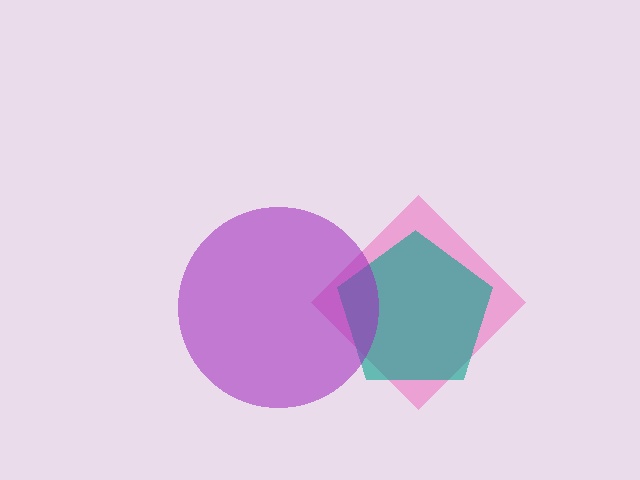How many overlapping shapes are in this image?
There are 3 overlapping shapes in the image.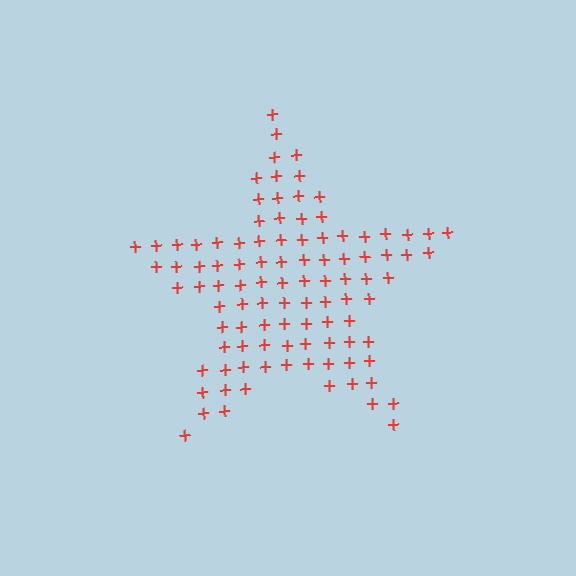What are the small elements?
The small elements are plus signs.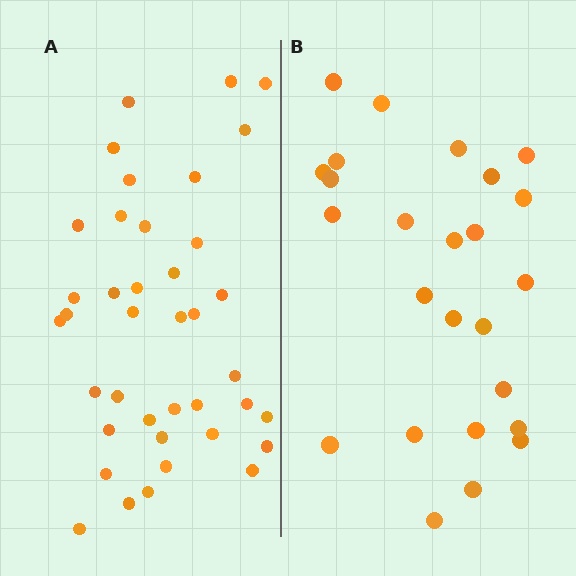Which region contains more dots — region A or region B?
Region A (the left region) has more dots.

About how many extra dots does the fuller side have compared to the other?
Region A has approximately 15 more dots than region B.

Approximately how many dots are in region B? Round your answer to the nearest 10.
About 20 dots. (The exact count is 25, which rounds to 20.)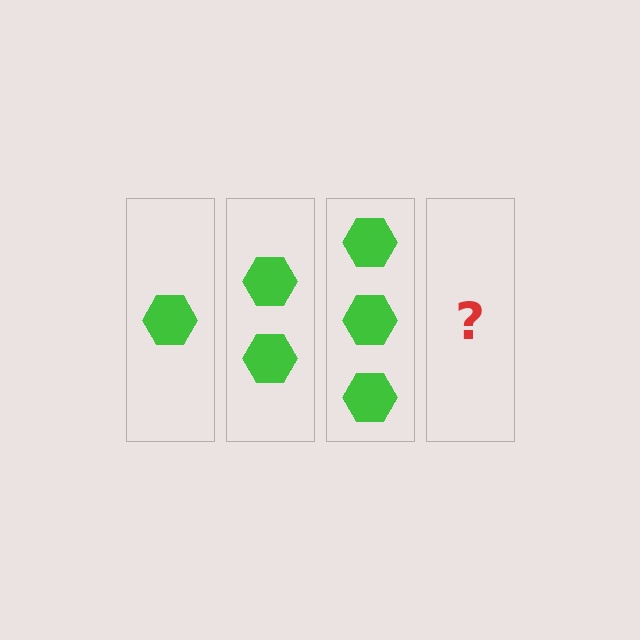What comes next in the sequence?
The next element should be 4 hexagons.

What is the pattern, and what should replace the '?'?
The pattern is that each step adds one more hexagon. The '?' should be 4 hexagons.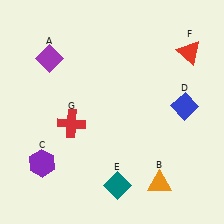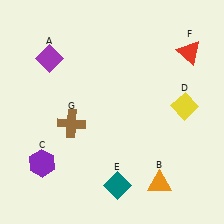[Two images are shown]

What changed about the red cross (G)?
In Image 1, G is red. In Image 2, it changed to brown.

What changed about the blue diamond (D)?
In Image 1, D is blue. In Image 2, it changed to yellow.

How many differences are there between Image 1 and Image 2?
There are 2 differences between the two images.